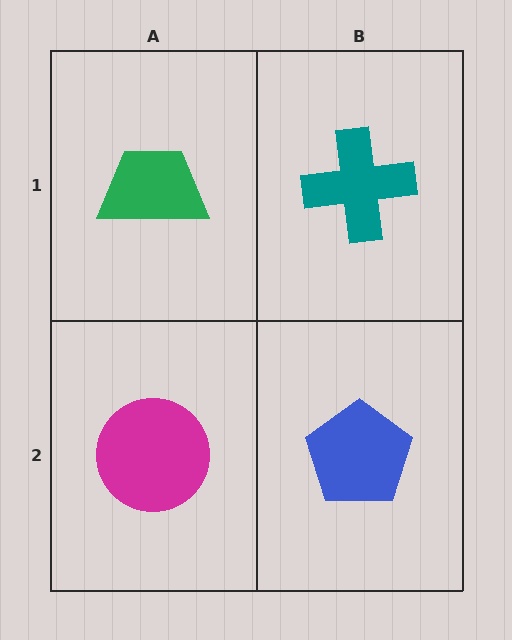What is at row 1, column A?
A green trapezoid.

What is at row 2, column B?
A blue pentagon.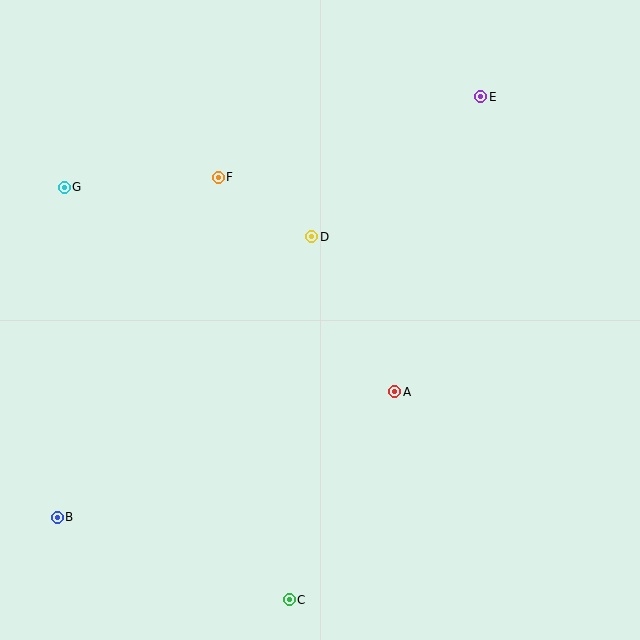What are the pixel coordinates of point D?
Point D is at (312, 237).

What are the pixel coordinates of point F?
Point F is at (218, 177).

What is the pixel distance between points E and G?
The distance between E and G is 426 pixels.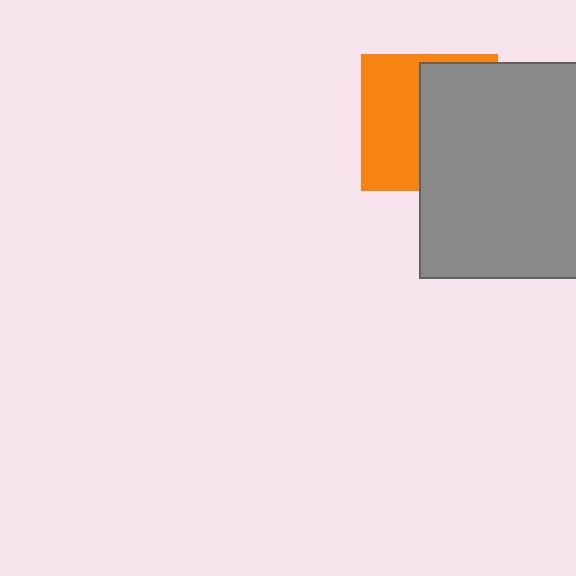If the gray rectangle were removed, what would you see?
You would see the complete orange square.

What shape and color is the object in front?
The object in front is a gray rectangle.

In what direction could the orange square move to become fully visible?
The orange square could move left. That would shift it out from behind the gray rectangle entirely.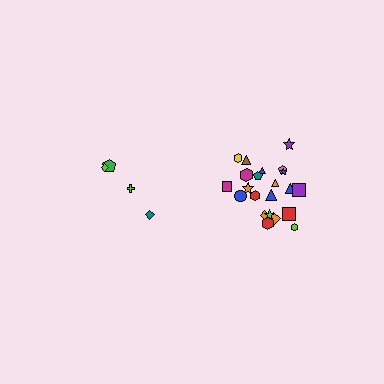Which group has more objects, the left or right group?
The right group.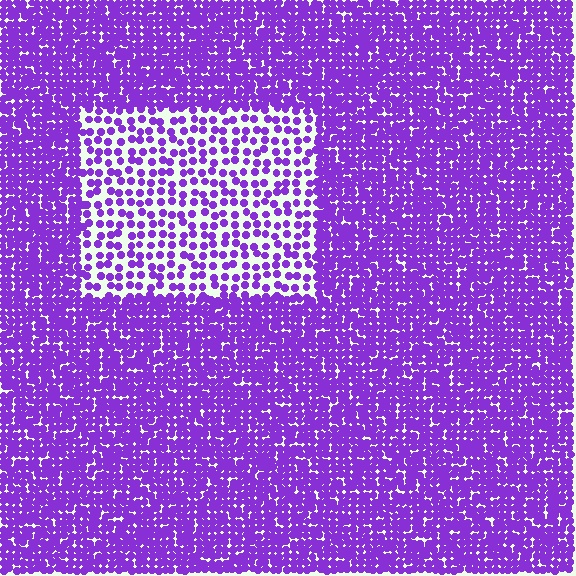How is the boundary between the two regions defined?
The boundary is defined by a change in element density (approximately 2.4x ratio). All elements are the same color, size, and shape.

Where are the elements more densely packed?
The elements are more densely packed outside the rectangle boundary.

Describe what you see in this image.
The image contains small purple elements arranged at two different densities. A rectangle-shaped region is visible where the elements are less densely packed than the surrounding area.